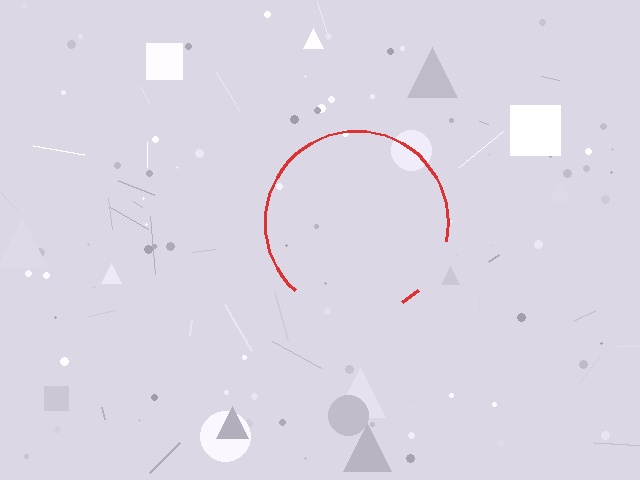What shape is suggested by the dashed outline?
The dashed outline suggests a circle.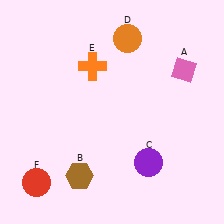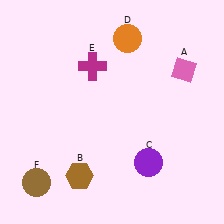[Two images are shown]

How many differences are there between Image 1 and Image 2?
There are 2 differences between the two images.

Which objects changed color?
E changed from orange to magenta. F changed from red to brown.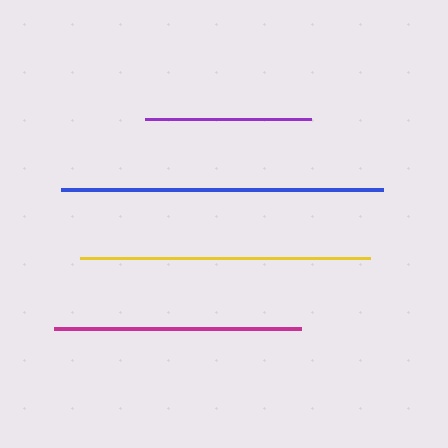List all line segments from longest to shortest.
From longest to shortest: blue, yellow, magenta, purple.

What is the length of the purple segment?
The purple segment is approximately 166 pixels long.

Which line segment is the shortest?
The purple line is the shortest at approximately 166 pixels.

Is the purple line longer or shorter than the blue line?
The blue line is longer than the purple line.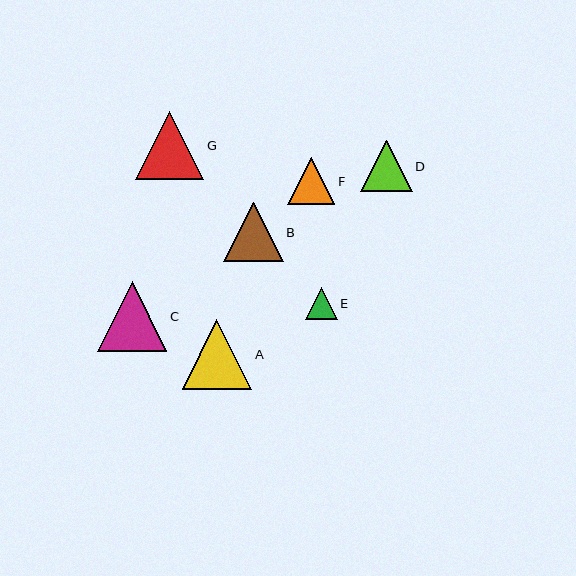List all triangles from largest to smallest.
From largest to smallest: A, C, G, B, D, F, E.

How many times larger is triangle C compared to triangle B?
Triangle C is approximately 1.2 times the size of triangle B.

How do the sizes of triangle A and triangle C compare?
Triangle A and triangle C are approximately the same size.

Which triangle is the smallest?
Triangle E is the smallest with a size of approximately 31 pixels.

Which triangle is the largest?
Triangle A is the largest with a size of approximately 70 pixels.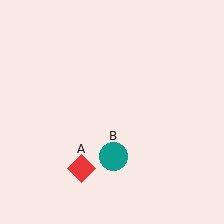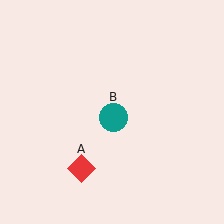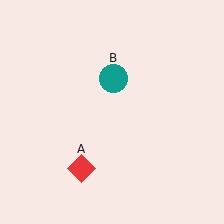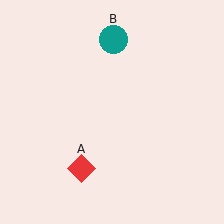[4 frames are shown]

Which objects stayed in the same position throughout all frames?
Red diamond (object A) remained stationary.